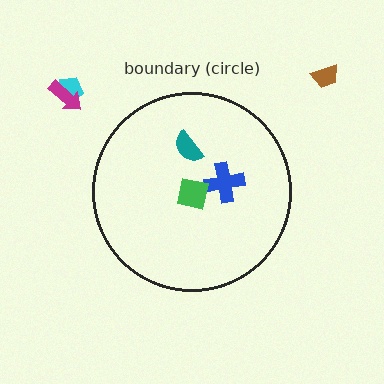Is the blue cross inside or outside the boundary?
Inside.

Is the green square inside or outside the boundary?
Inside.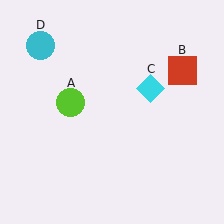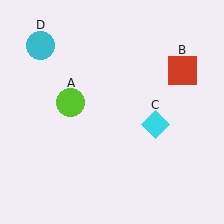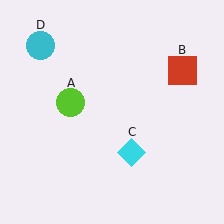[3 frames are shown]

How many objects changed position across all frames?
1 object changed position: cyan diamond (object C).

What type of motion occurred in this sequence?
The cyan diamond (object C) rotated clockwise around the center of the scene.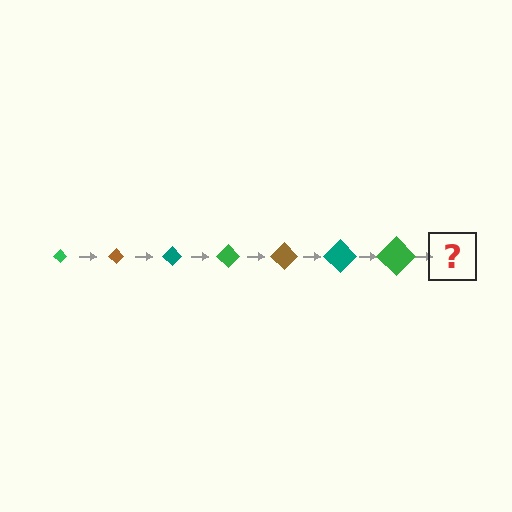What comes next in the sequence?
The next element should be a brown diamond, larger than the previous one.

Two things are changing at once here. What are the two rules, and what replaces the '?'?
The two rules are that the diamond grows larger each step and the color cycles through green, brown, and teal. The '?' should be a brown diamond, larger than the previous one.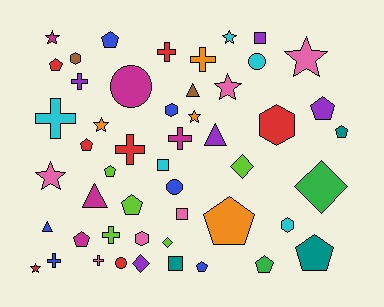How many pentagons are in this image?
There are 12 pentagons.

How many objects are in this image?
There are 50 objects.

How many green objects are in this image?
There are 2 green objects.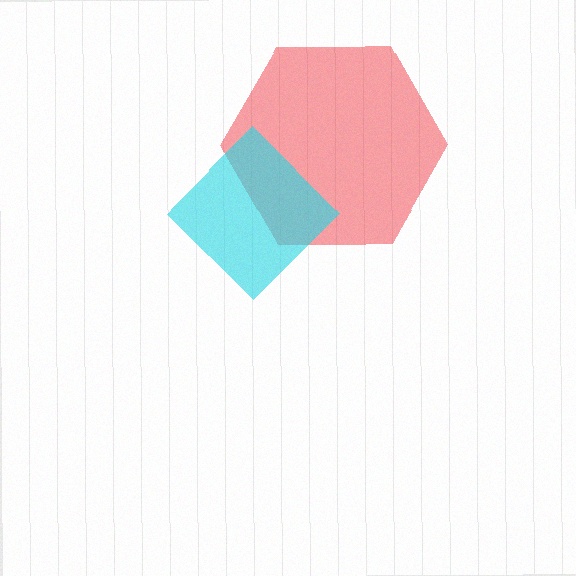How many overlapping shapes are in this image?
There are 2 overlapping shapes in the image.